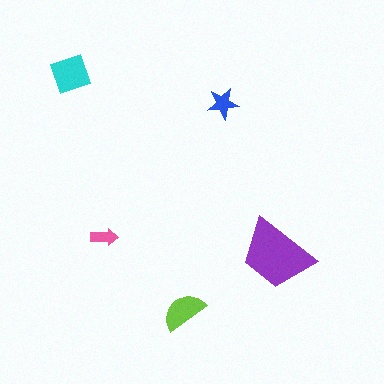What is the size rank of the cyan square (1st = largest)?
2nd.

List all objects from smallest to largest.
The pink arrow, the blue star, the lime semicircle, the cyan square, the purple trapezoid.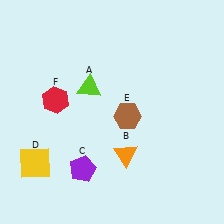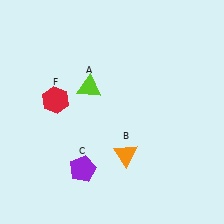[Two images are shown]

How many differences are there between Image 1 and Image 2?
There are 2 differences between the two images.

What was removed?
The brown hexagon (E), the yellow square (D) were removed in Image 2.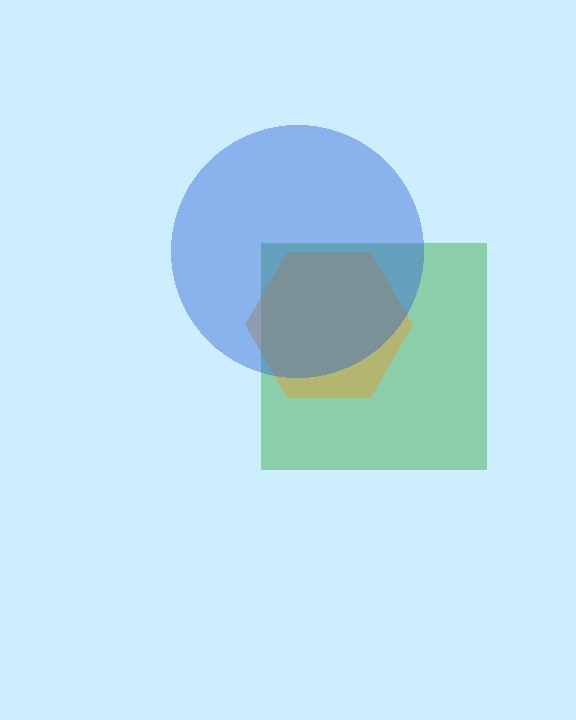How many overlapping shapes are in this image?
There are 3 overlapping shapes in the image.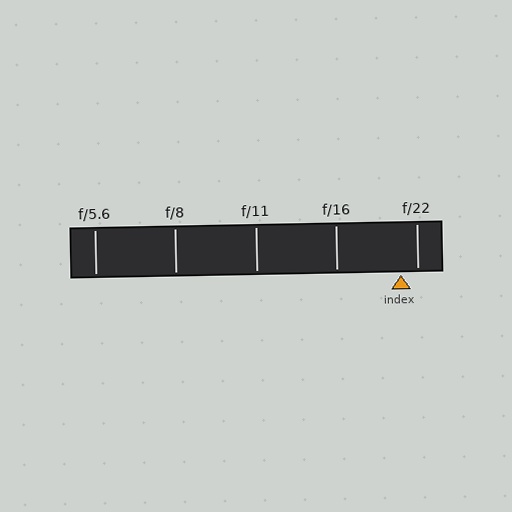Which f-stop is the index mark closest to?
The index mark is closest to f/22.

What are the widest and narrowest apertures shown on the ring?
The widest aperture shown is f/5.6 and the narrowest is f/22.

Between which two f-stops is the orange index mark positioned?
The index mark is between f/16 and f/22.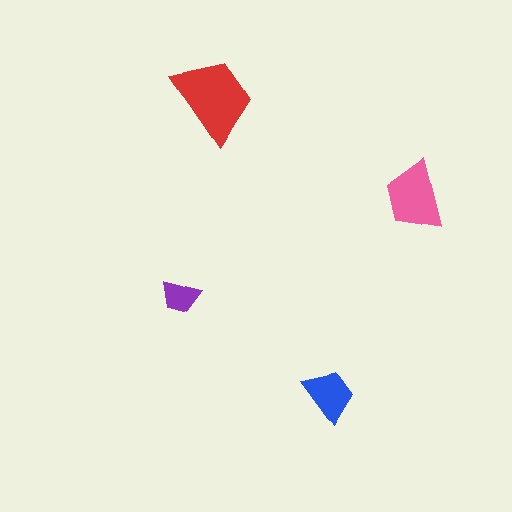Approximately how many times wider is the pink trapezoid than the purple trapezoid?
About 2 times wider.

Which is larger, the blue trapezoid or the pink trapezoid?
The pink one.